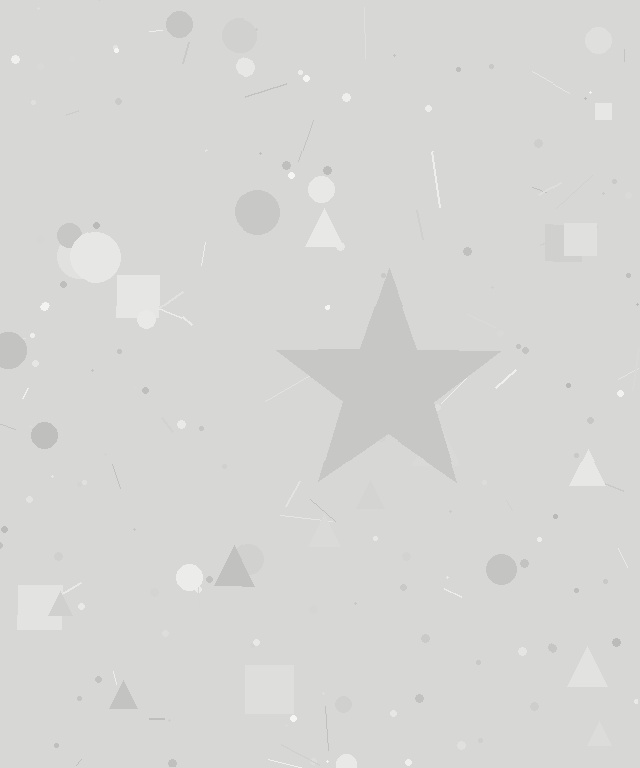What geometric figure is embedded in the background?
A star is embedded in the background.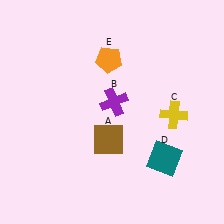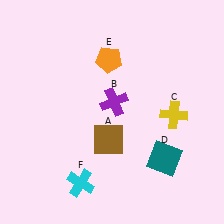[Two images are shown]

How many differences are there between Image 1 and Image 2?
There is 1 difference between the two images.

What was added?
A cyan cross (F) was added in Image 2.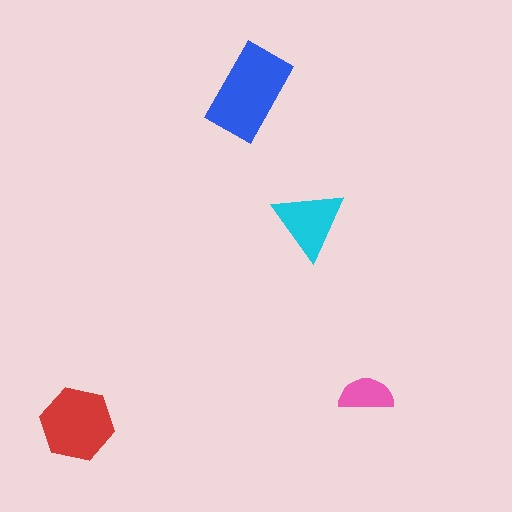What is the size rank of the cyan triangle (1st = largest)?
3rd.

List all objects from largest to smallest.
The blue rectangle, the red hexagon, the cyan triangle, the pink semicircle.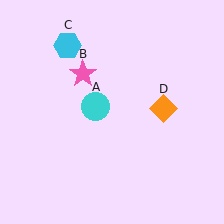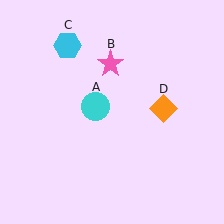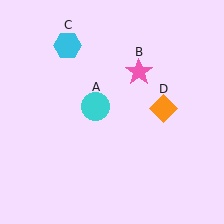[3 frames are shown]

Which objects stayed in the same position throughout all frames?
Cyan circle (object A) and cyan hexagon (object C) and orange diamond (object D) remained stationary.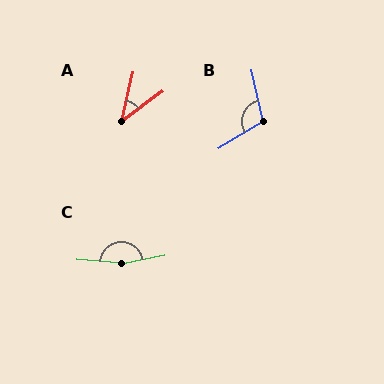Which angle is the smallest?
A, at approximately 40 degrees.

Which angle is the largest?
C, at approximately 165 degrees.